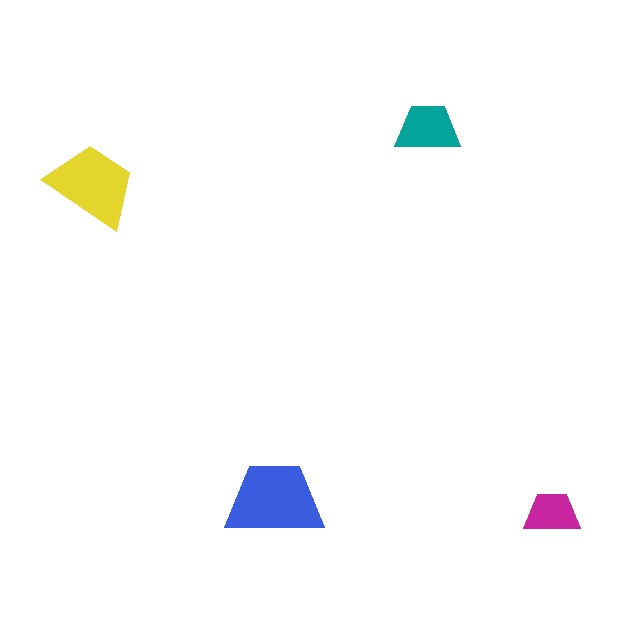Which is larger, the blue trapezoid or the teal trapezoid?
The blue one.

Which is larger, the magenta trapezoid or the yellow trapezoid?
The yellow one.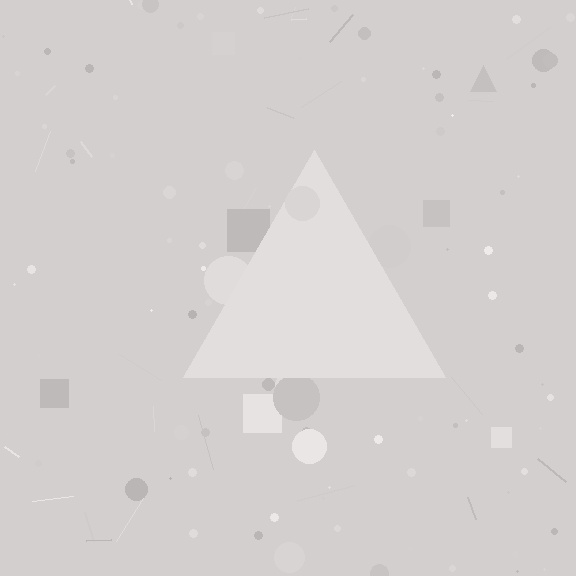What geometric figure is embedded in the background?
A triangle is embedded in the background.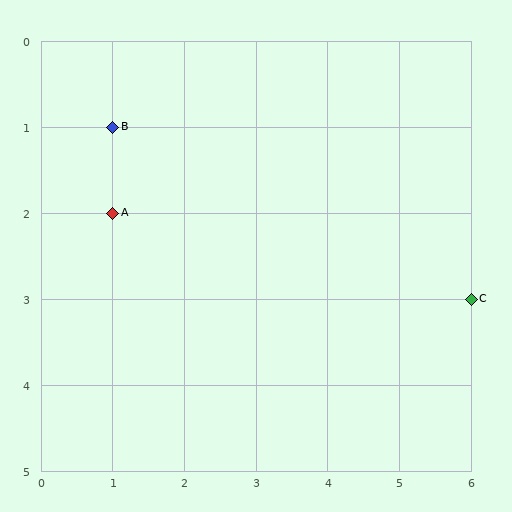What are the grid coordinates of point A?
Point A is at grid coordinates (1, 2).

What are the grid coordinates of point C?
Point C is at grid coordinates (6, 3).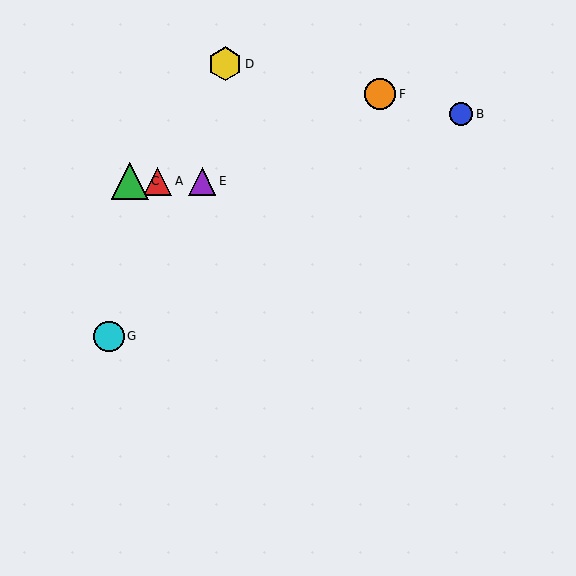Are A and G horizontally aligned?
No, A is at y≈181 and G is at y≈336.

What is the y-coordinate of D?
Object D is at y≈64.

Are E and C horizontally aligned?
Yes, both are at y≈181.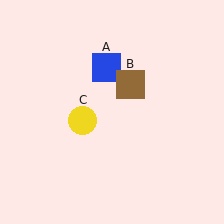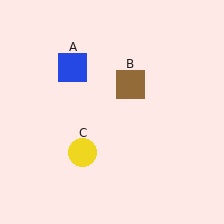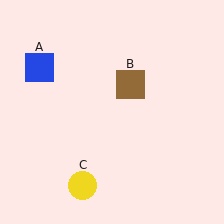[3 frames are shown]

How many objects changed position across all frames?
2 objects changed position: blue square (object A), yellow circle (object C).